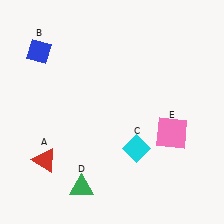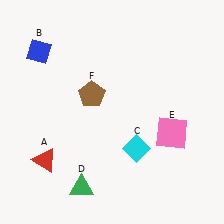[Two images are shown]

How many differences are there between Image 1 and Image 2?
There is 1 difference between the two images.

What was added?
A brown pentagon (F) was added in Image 2.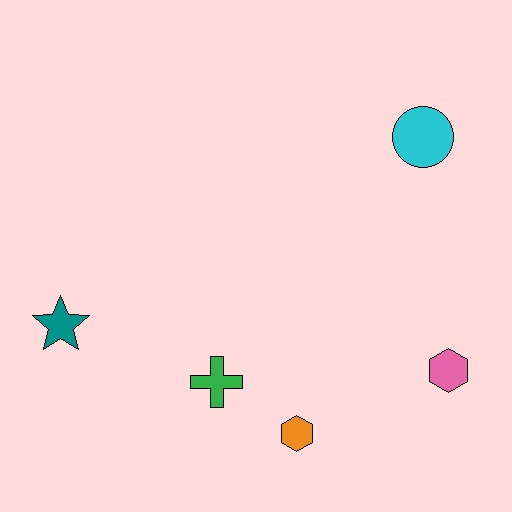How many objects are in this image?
There are 5 objects.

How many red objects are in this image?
There are no red objects.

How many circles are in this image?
There is 1 circle.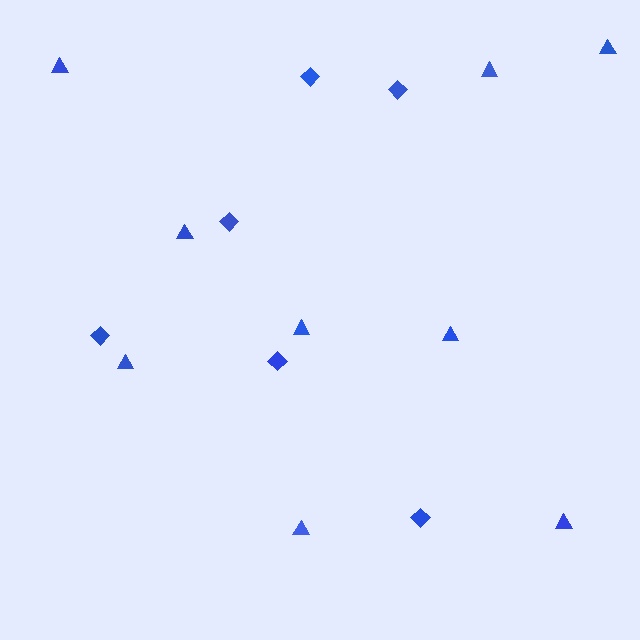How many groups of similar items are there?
There are 2 groups: one group of triangles (9) and one group of diamonds (6).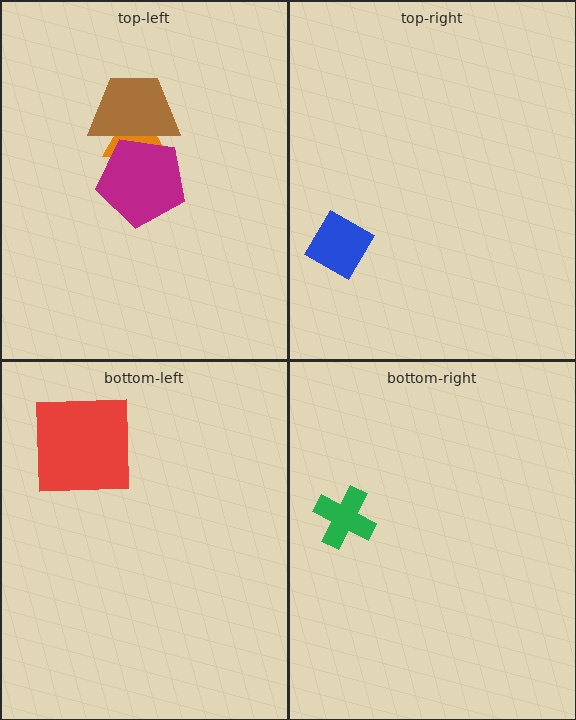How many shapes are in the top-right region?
1.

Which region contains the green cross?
The bottom-right region.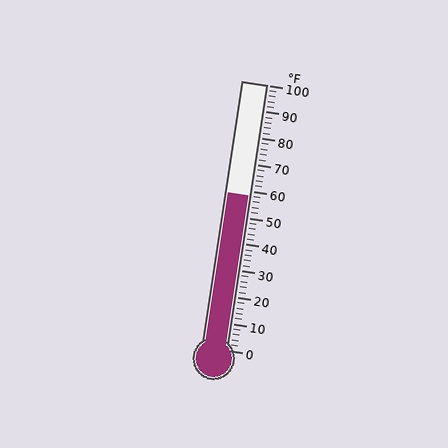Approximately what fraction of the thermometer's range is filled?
The thermometer is filled to approximately 60% of its range.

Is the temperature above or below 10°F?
The temperature is above 10°F.